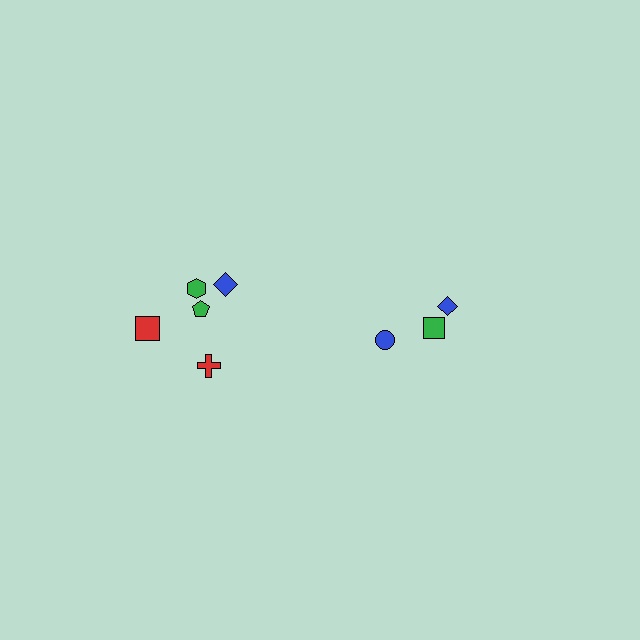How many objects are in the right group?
There are 3 objects.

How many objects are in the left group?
There are 5 objects.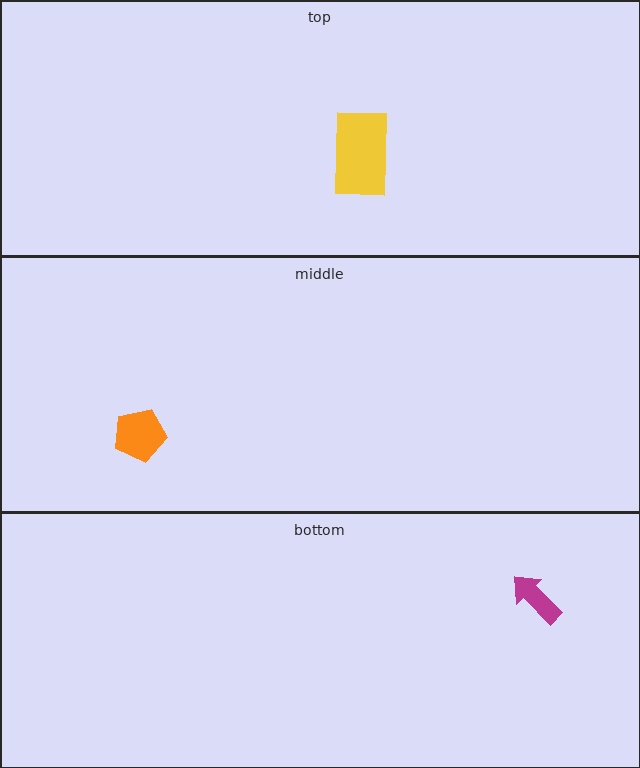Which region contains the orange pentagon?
The middle region.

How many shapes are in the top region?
1.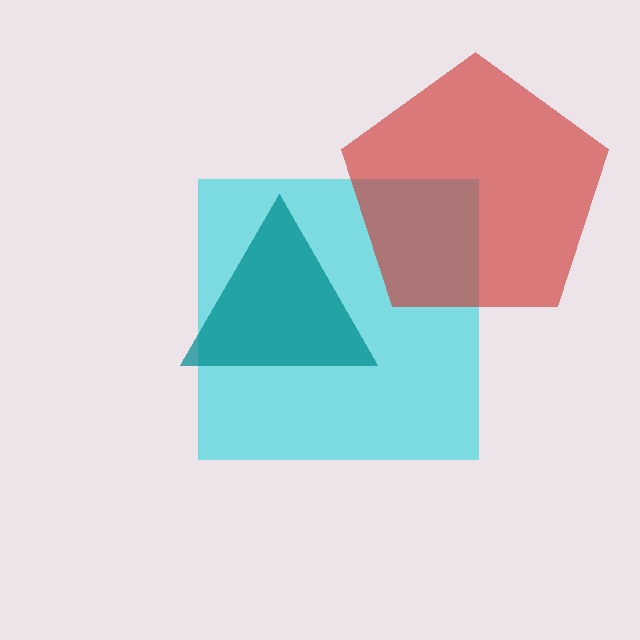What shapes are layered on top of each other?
The layered shapes are: a cyan square, a red pentagon, a teal triangle.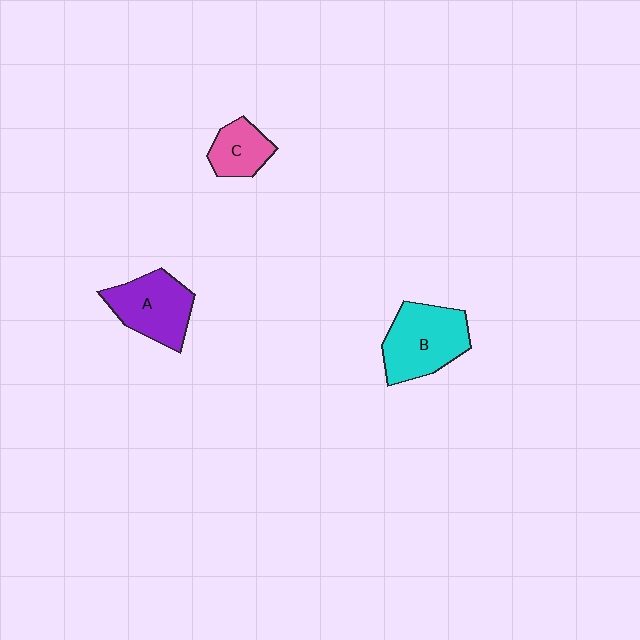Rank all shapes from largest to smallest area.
From largest to smallest: B (cyan), A (purple), C (pink).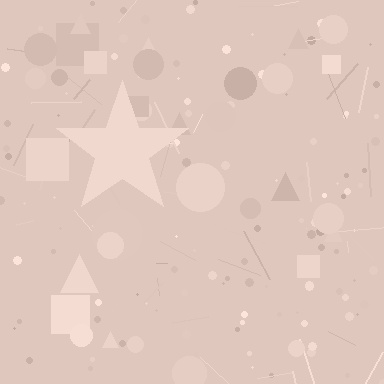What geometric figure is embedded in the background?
A star is embedded in the background.